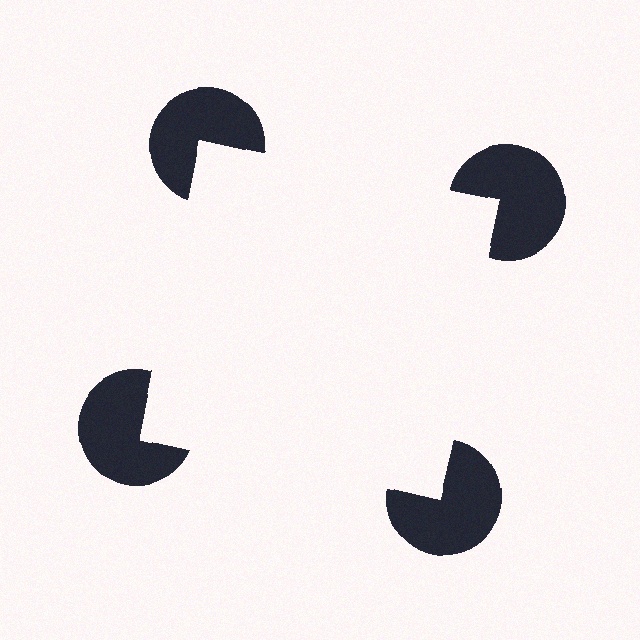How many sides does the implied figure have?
4 sides.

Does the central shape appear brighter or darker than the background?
It typically appears slightly brighter than the background, even though no actual brightness change is drawn.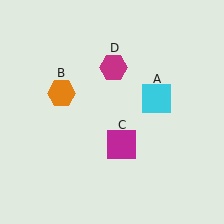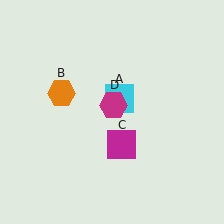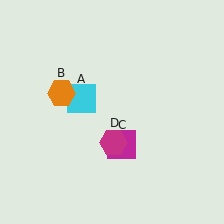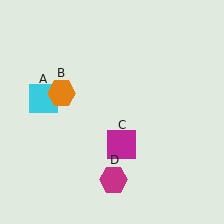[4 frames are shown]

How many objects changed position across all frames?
2 objects changed position: cyan square (object A), magenta hexagon (object D).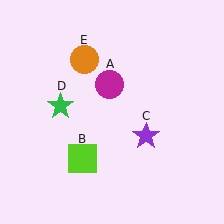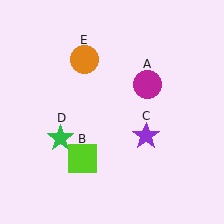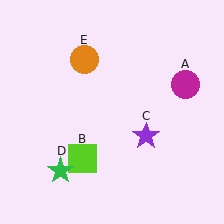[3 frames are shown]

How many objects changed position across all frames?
2 objects changed position: magenta circle (object A), green star (object D).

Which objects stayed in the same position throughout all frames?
Lime square (object B) and purple star (object C) and orange circle (object E) remained stationary.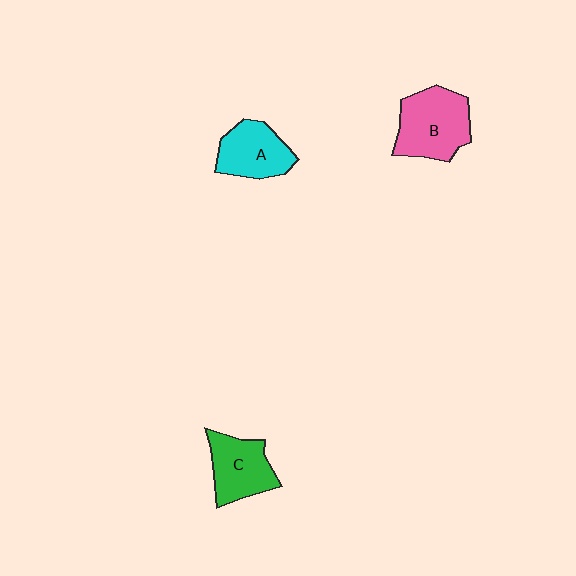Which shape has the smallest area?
Shape A (cyan).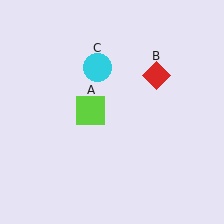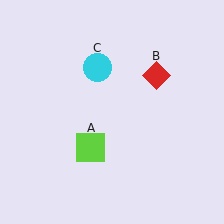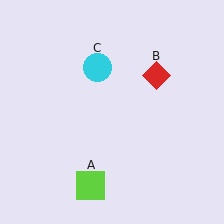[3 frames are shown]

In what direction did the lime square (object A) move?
The lime square (object A) moved down.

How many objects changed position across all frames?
1 object changed position: lime square (object A).